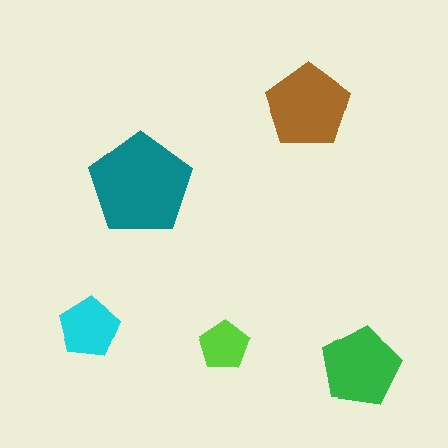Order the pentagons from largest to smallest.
the teal one, the brown one, the green one, the cyan one, the lime one.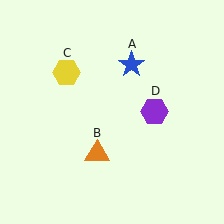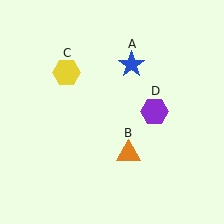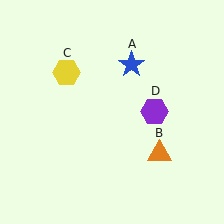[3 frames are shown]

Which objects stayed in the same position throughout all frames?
Blue star (object A) and yellow hexagon (object C) and purple hexagon (object D) remained stationary.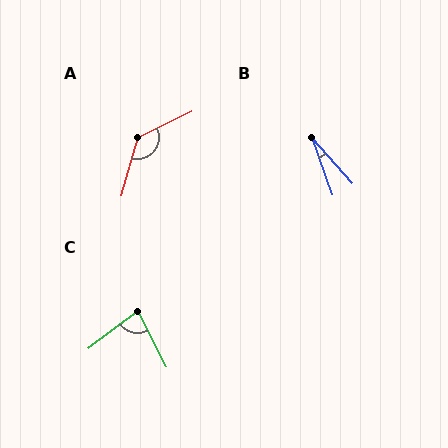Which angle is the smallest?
B, at approximately 21 degrees.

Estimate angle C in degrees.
Approximately 80 degrees.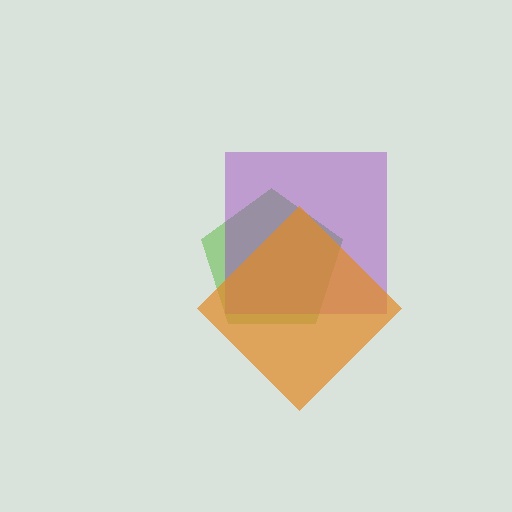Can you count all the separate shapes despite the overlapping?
Yes, there are 3 separate shapes.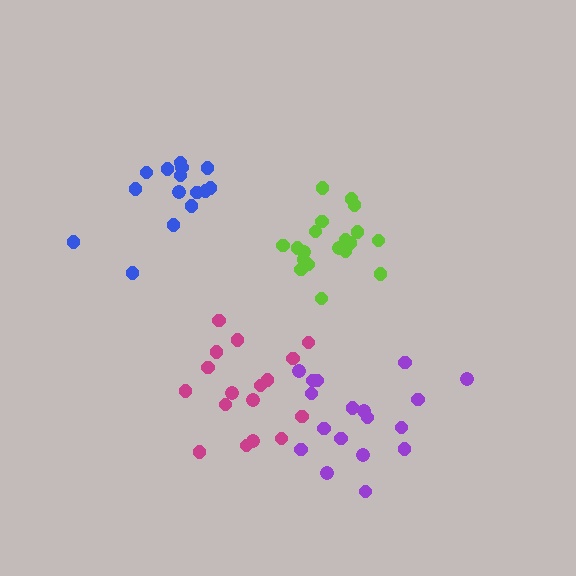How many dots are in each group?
Group 1: 19 dots, Group 2: 18 dots, Group 3: 15 dots, Group 4: 17 dots (69 total).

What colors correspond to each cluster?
The clusters are colored: lime, purple, blue, magenta.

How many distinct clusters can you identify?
There are 4 distinct clusters.